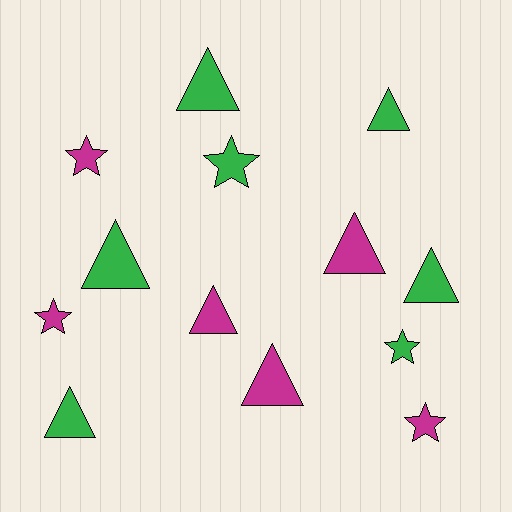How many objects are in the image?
There are 13 objects.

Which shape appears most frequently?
Triangle, with 8 objects.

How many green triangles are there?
There are 5 green triangles.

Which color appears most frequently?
Green, with 7 objects.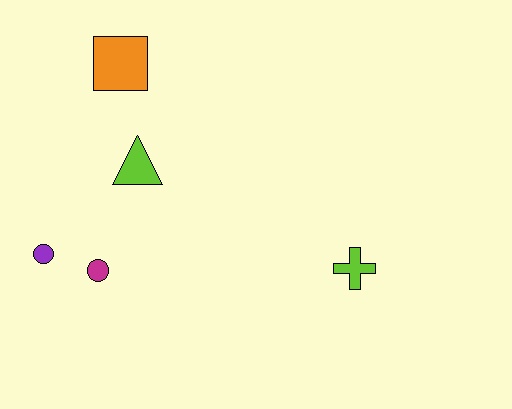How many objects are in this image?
There are 5 objects.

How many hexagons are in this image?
There are no hexagons.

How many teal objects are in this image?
There are no teal objects.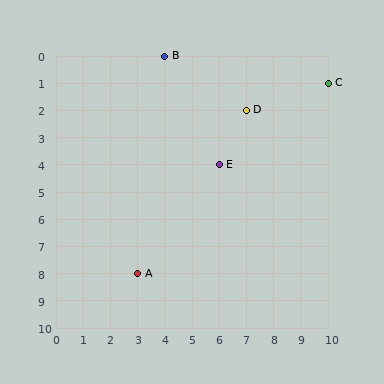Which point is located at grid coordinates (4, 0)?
Point B is at (4, 0).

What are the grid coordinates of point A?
Point A is at grid coordinates (3, 8).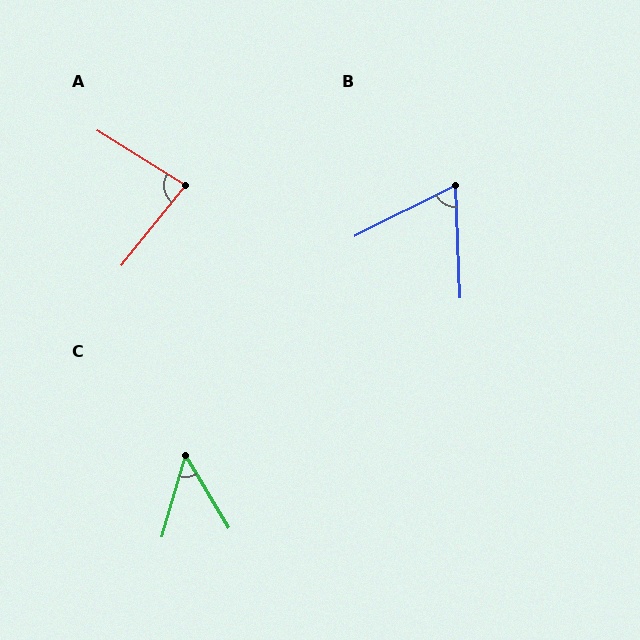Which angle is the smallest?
C, at approximately 47 degrees.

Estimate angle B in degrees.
Approximately 65 degrees.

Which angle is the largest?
A, at approximately 83 degrees.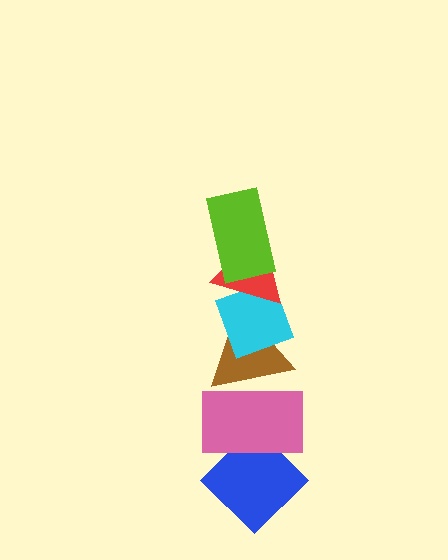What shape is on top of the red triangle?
The lime rectangle is on top of the red triangle.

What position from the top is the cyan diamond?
The cyan diamond is 3rd from the top.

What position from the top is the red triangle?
The red triangle is 2nd from the top.